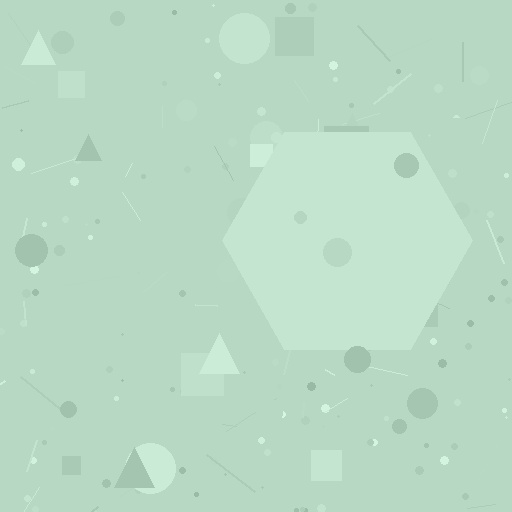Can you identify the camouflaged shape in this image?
The camouflaged shape is a hexagon.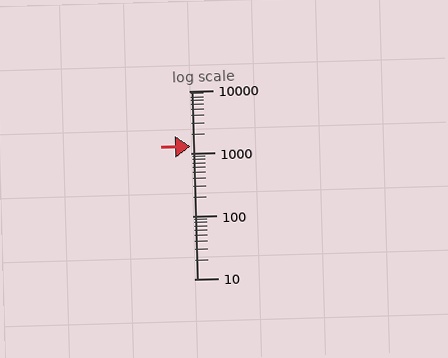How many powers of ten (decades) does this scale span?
The scale spans 3 decades, from 10 to 10000.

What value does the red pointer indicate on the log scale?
The pointer indicates approximately 1300.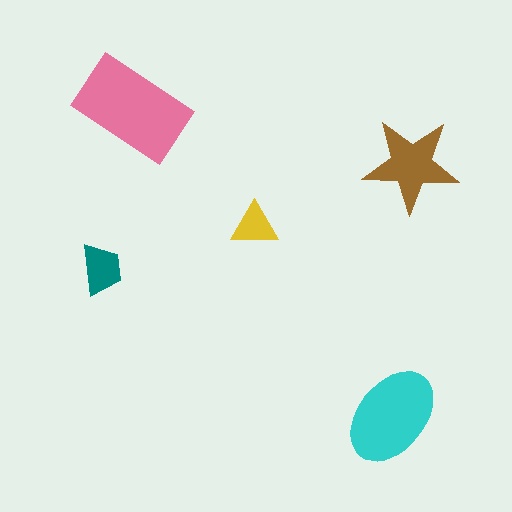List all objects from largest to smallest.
The pink rectangle, the cyan ellipse, the brown star, the teal trapezoid, the yellow triangle.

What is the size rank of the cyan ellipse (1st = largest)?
2nd.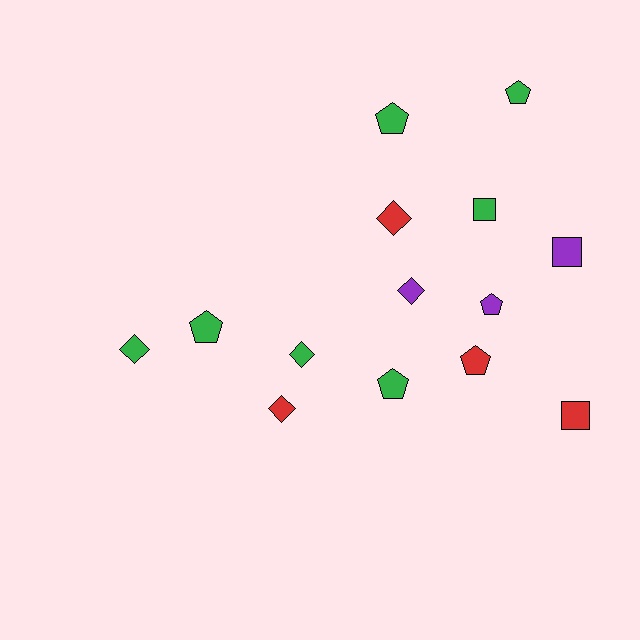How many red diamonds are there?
There are 2 red diamonds.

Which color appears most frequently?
Green, with 7 objects.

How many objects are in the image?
There are 14 objects.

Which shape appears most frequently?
Pentagon, with 6 objects.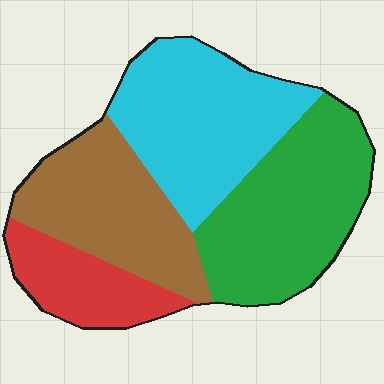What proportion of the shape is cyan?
Cyan takes up between a quarter and a half of the shape.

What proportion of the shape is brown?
Brown takes up about one quarter (1/4) of the shape.